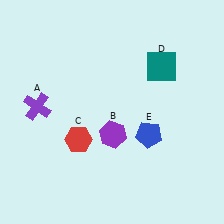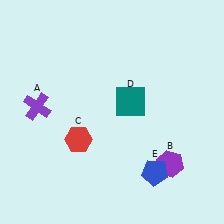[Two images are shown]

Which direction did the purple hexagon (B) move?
The purple hexagon (B) moved right.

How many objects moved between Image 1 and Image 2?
3 objects moved between the two images.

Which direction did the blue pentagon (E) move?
The blue pentagon (E) moved down.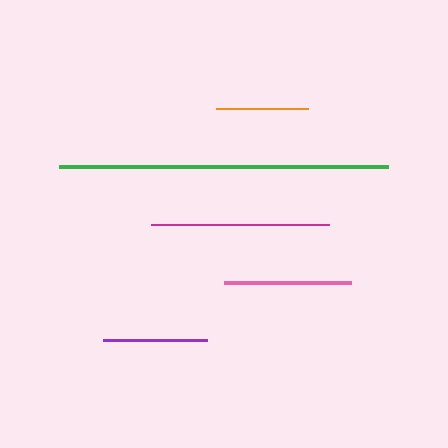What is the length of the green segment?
The green segment is approximately 329 pixels long.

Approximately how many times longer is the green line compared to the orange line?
The green line is approximately 3.6 times the length of the orange line.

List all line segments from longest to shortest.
From longest to shortest: green, magenta, pink, purple, orange.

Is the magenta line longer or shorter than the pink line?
The magenta line is longer than the pink line.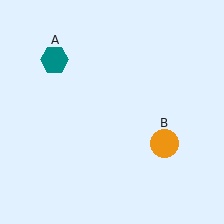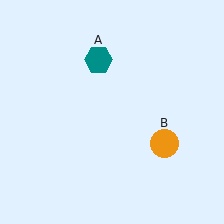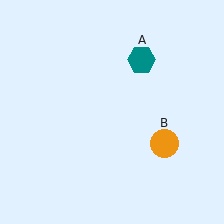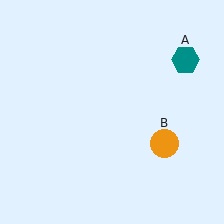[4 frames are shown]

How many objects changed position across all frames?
1 object changed position: teal hexagon (object A).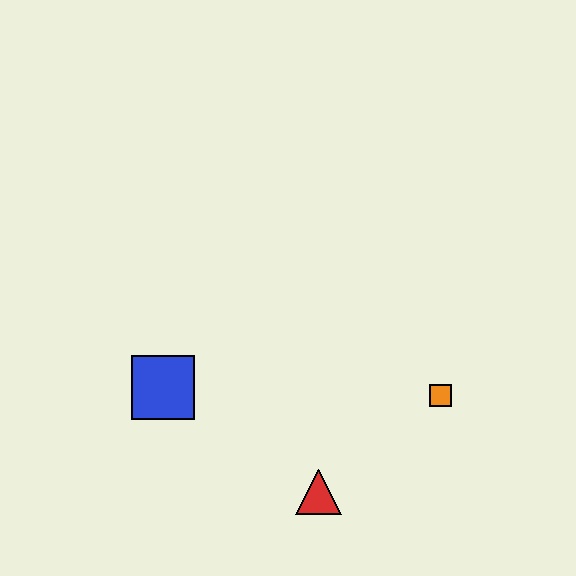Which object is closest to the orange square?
The red triangle is closest to the orange square.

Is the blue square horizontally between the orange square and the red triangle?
No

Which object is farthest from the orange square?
The blue square is farthest from the orange square.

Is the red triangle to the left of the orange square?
Yes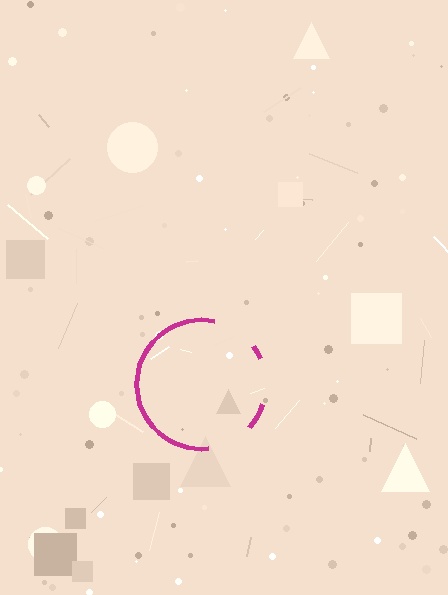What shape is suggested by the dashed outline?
The dashed outline suggests a circle.